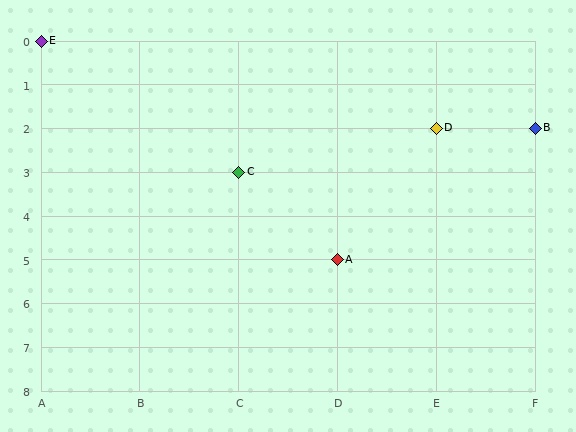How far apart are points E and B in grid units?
Points E and B are 5 columns and 2 rows apart (about 5.4 grid units diagonally).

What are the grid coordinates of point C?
Point C is at grid coordinates (C, 3).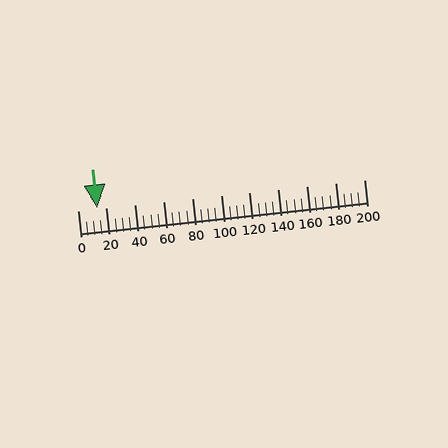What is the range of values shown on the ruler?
The ruler shows values from 0 to 200.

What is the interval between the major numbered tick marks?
The major tick marks are spaced 20 units apart.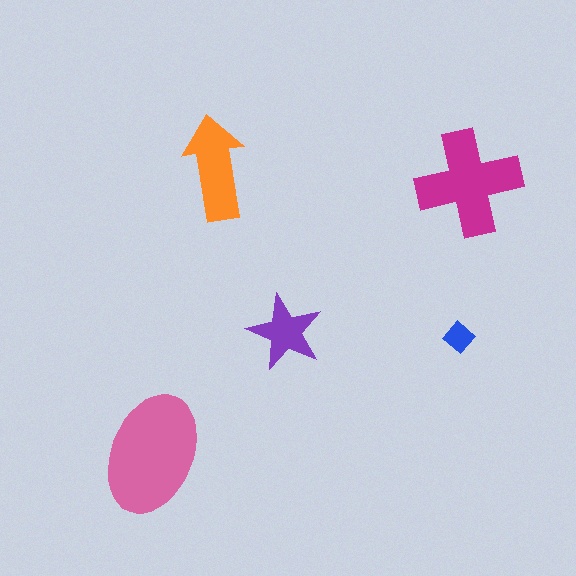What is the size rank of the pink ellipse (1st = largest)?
1st.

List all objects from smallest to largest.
The blue diamond, the purple star, the orange arrow, the magenta cross, the pink ellipse.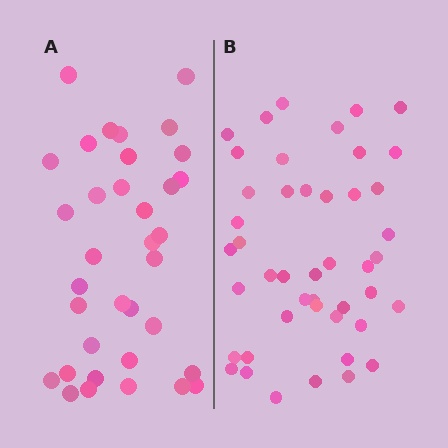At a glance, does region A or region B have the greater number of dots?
Region B (the right region) has more dots.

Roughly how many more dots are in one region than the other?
Region B has roughly 10 or so more dots than region A.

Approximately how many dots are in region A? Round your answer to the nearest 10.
About 40 dots. (The exact count is 35, which rounds to 40.)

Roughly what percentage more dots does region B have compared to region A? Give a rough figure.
About 30% more.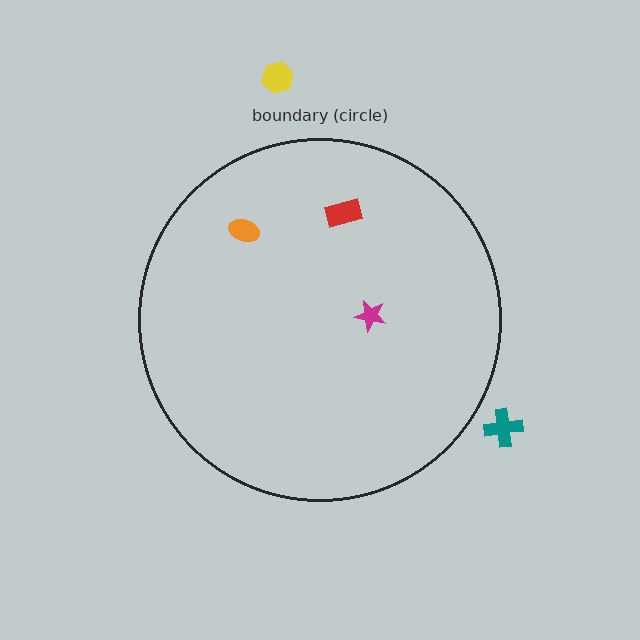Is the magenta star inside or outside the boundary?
Inside.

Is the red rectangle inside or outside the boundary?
Inside.